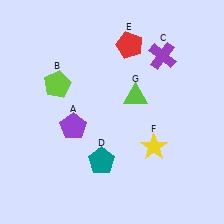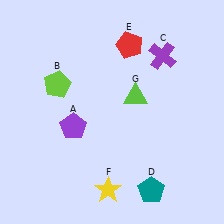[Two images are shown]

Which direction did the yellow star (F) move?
The yellow star (F) moved left.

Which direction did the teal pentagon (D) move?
The teal pentagon (D) moved right.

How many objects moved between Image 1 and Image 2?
2 objects moved between the two images.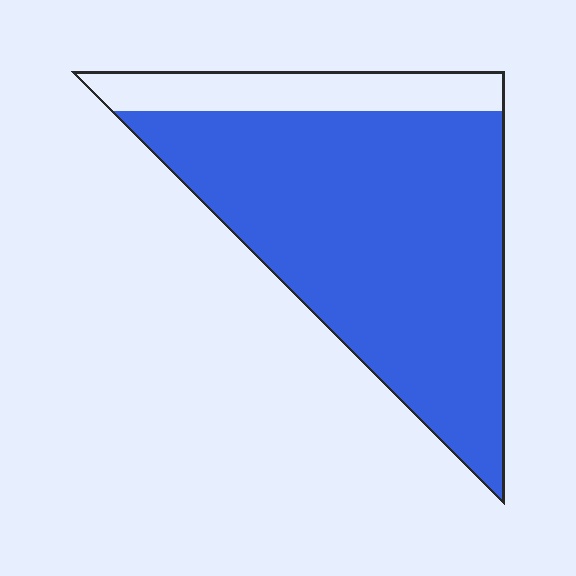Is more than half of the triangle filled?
Yes.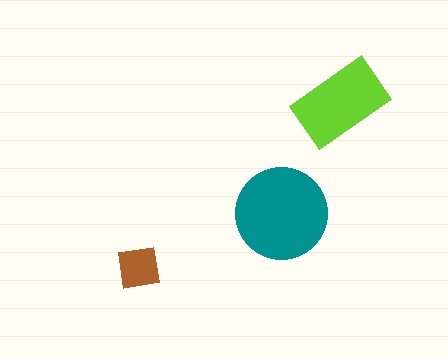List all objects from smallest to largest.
The brown square, the lime rectangle, the teal circle.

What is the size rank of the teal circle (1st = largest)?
1st.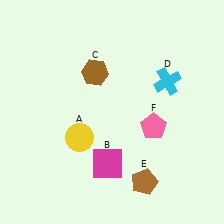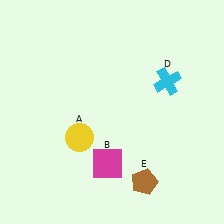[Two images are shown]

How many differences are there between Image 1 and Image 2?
There are 2 differences between the two images.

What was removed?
The pink pentagon (F), the brown hexagon (C) were removed in Image 2.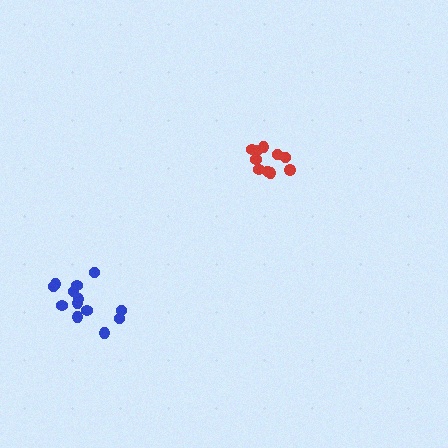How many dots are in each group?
Group 1: 10 dots, Group 2: 13 dots (23 total).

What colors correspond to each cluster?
The clusters are colored: red, blue.